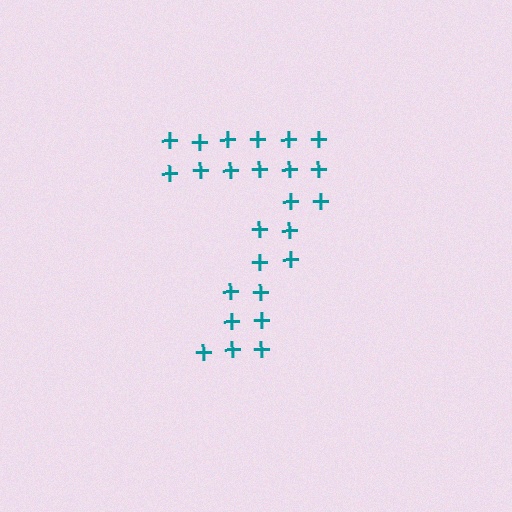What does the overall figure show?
The overall figure shows the digit 7.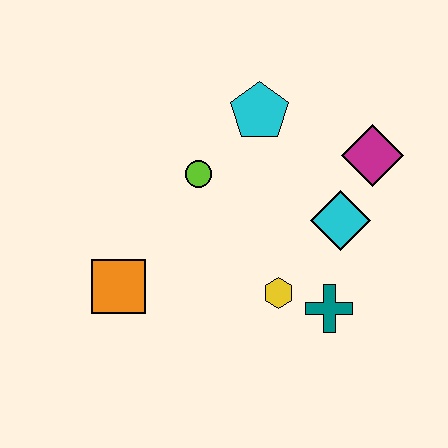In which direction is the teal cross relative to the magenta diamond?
The teal cross is below the magenta diamond.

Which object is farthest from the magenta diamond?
The orange square is farthest from the magenta diamond.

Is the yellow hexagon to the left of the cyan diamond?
Yes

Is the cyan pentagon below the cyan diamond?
No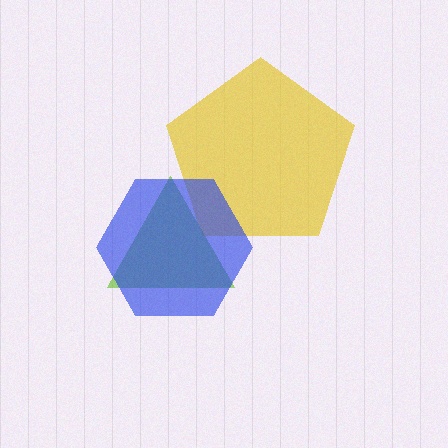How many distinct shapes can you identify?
There are 3 distinct shapes: a yellow pentagon, a lime triangle, a blue hexagon.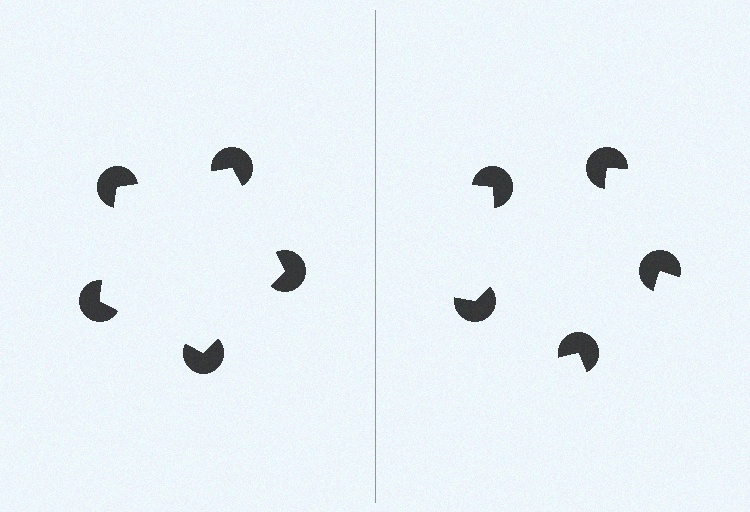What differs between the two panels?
The pac-man discs are positioned identically on both sides; only the wedge orientations differ. On the left they align to a pentagon; on the right they are misaligned.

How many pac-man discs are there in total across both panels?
10 — 5 on each side.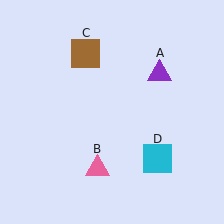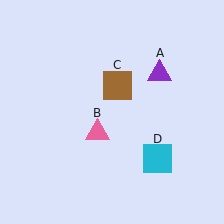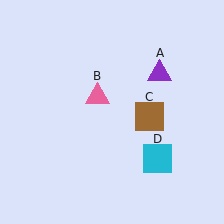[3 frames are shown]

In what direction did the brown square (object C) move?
The brown square (object C) moved down and to the right.